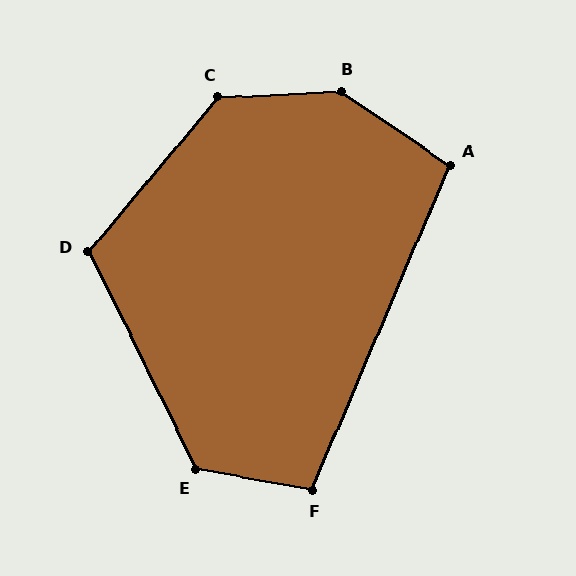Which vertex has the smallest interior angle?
A, at approximately 101 degrees.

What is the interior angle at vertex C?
Approximately 133 degrees (obtuse).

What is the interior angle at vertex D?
Approximately 114 degrees (obtuse).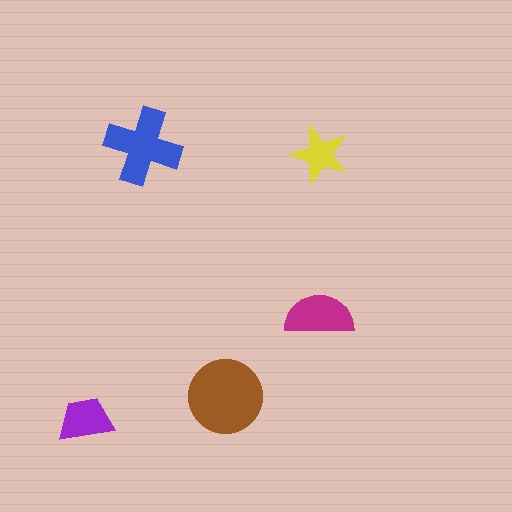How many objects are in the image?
There are 5 objects in the image.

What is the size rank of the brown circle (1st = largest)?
1st.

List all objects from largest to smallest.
The brown circle, the blue cross, the magenta semicircle, the purple trapezoid, the yellow star.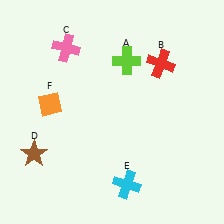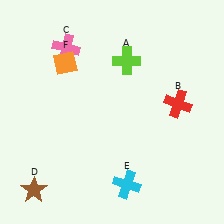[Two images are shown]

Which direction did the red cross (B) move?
The red cross (B) moved down.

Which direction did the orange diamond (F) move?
The orange diamond (F) moved up.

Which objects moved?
The objects that moved are: the red cross (B), the brown star (D), the orange diamond (F).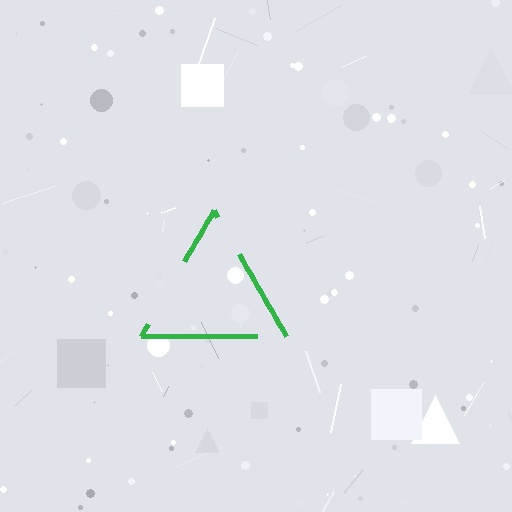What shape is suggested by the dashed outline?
The dashed outline suggests a triangle.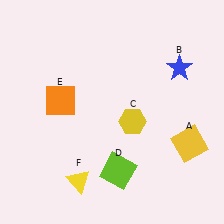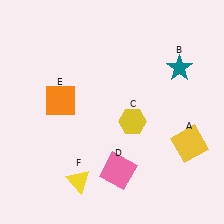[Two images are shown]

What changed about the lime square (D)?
In Image 1, D is lime. In Image 2, it changed to pink.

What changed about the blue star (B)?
In Image 1, B is blue. In Image 2, it changed to teal.